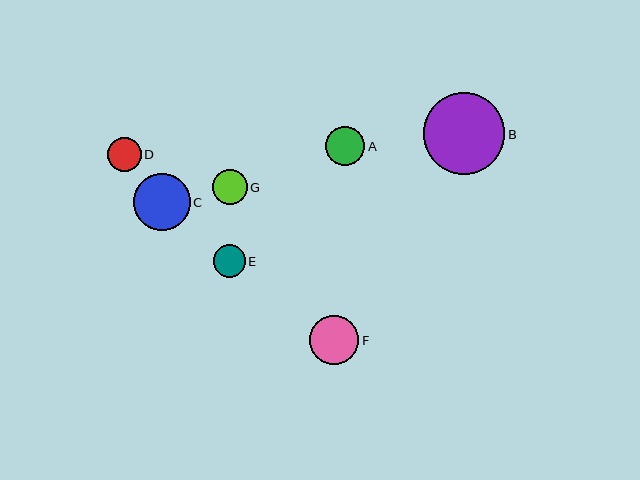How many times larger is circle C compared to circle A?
Circle C is approximately 1.5 times the size of circle A.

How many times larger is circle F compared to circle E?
Circle F is approximately 1.5 times the size of circle E.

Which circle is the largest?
Circle B is the largest with a size of approximately 81 pixels.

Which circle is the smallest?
Circle E is the smallest with a size of approximately 32 pixels.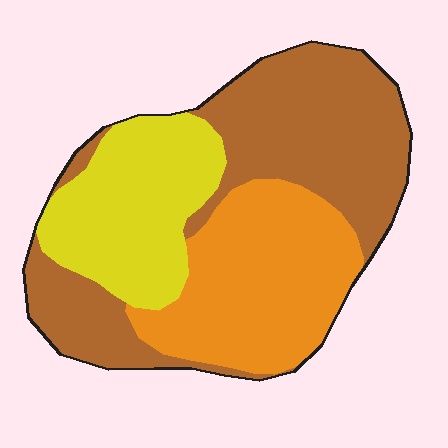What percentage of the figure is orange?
Orange covers around 30% of the figure.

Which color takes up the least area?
Yellow, at roughly 25%.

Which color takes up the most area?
Brown, at roughly 45%.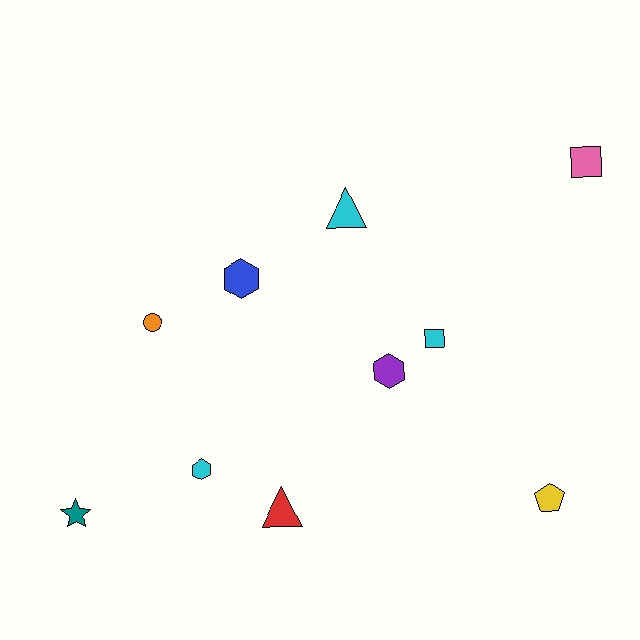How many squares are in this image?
There are 2 squares.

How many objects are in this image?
There are 10 objects.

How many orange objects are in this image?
There is 1 orange object.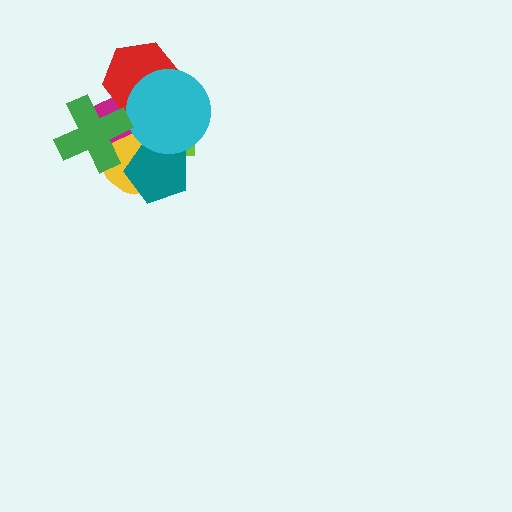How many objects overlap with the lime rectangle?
6 objects overlap with the lime rectangle.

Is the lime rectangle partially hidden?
Yes, it is partially covered by another shape.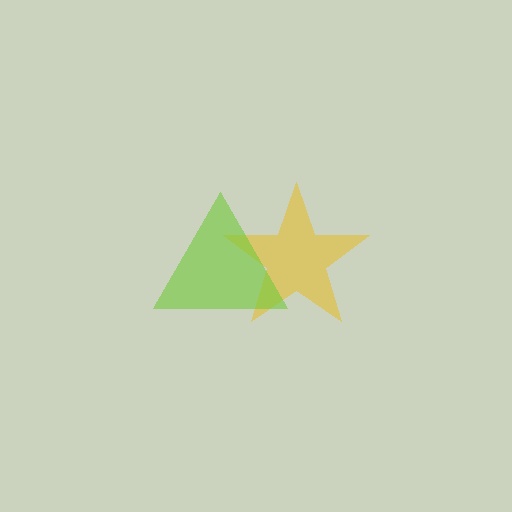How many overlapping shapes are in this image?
There are 2 overlapping shapes in the image.